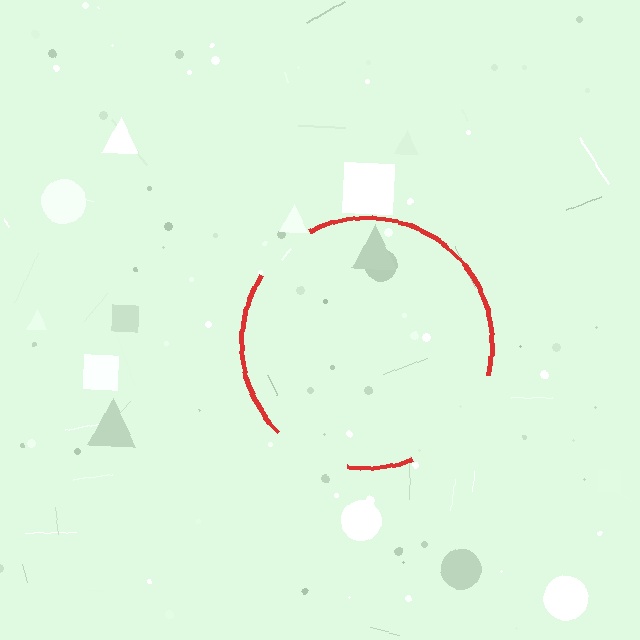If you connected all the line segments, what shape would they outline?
They would outline a circle.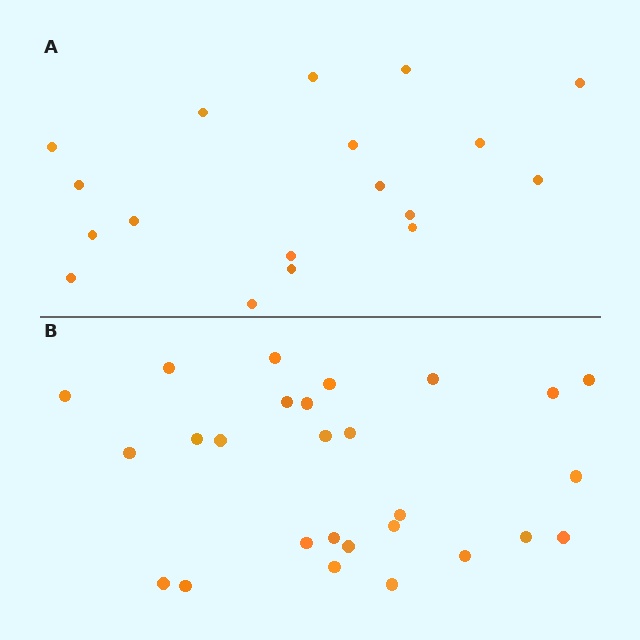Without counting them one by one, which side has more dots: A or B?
Region B (the bottom region) has more dots.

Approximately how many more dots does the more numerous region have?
Region B has roughly 8 or so more dots than region A.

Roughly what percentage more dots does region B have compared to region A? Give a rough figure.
About 50% more.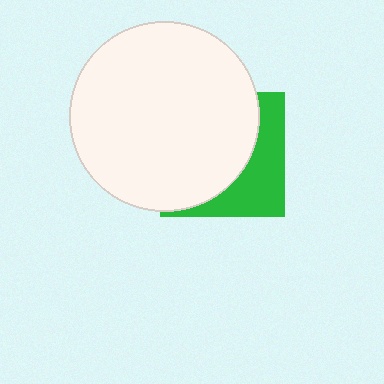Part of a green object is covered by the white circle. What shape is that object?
It is a square.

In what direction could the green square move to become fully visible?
The green square could move right. That would shift it out from behind the white circle entirely.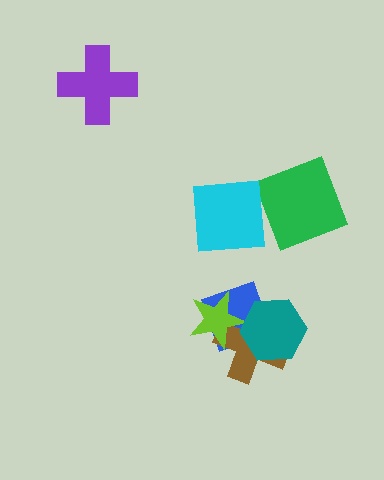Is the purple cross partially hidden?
No, no other shape covers it.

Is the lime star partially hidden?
Yes, it is partially covered by another shape.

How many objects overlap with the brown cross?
3 objects overlap with the brown cross.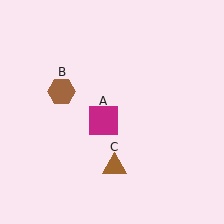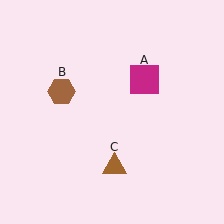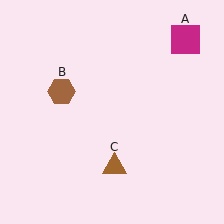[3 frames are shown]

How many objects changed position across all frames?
1 object changed position: magenta square (object A).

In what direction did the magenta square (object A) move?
The magenta square (object A) moved up and to the right.